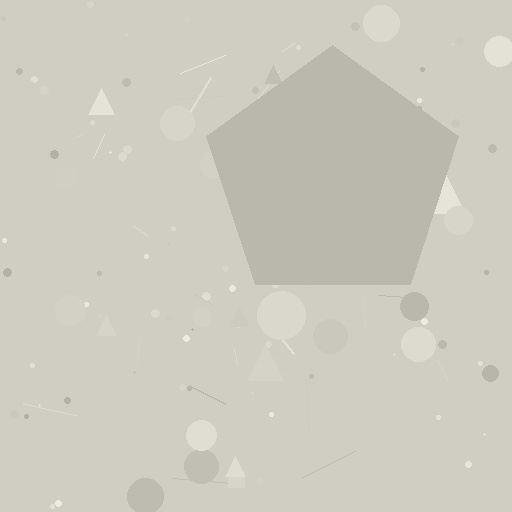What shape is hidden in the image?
A pentagon is hidden in the image.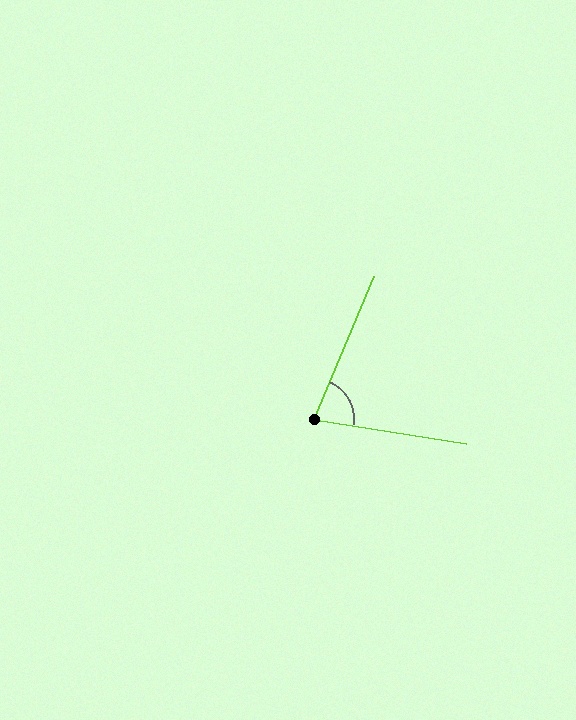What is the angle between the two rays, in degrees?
Approximately 76 degrees.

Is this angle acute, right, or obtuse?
It is acute.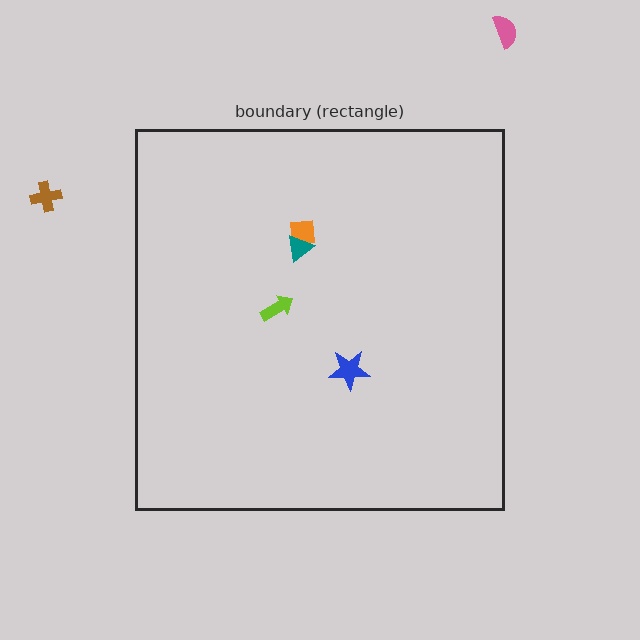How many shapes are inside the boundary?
4 inside, 2 outside.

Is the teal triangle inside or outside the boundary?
Inside.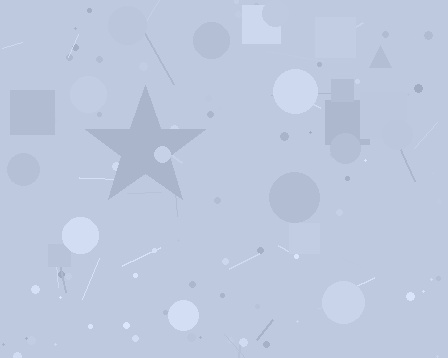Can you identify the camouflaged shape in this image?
The camouflaged shape is a star.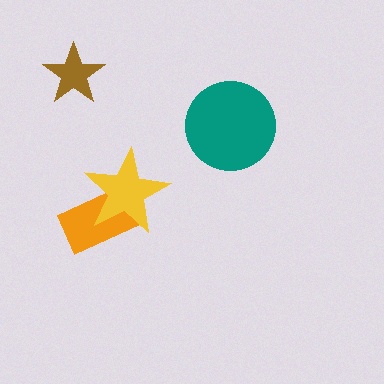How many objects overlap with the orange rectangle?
1 object overlaps with the orange rectangle.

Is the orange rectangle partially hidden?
Yes, it is partially covered by another shape.